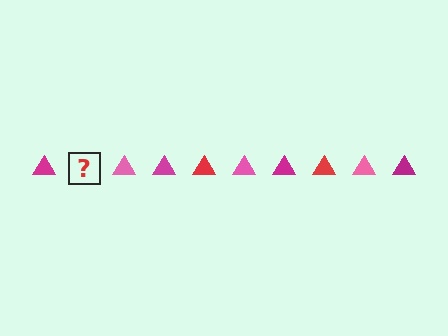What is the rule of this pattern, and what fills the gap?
The rule is that the pattern cycles through magenta, red, pink triangles. The gap should be filled with a red triangle.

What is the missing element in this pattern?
The missing element is a red triangle.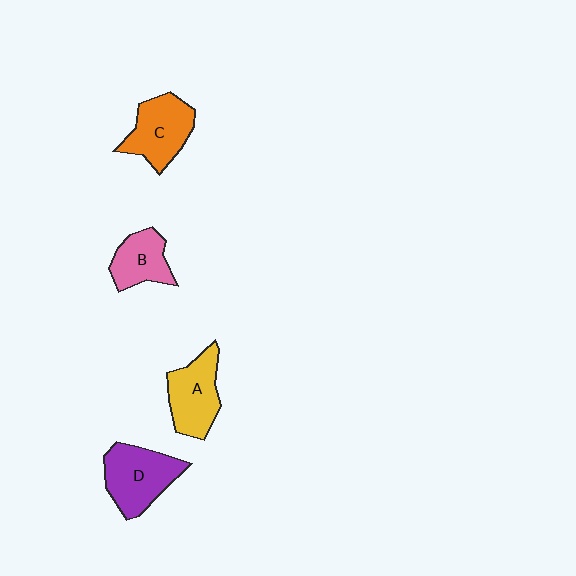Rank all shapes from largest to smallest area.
From largest to smallest: D (purple), C (orange), A (yellow), B (pink).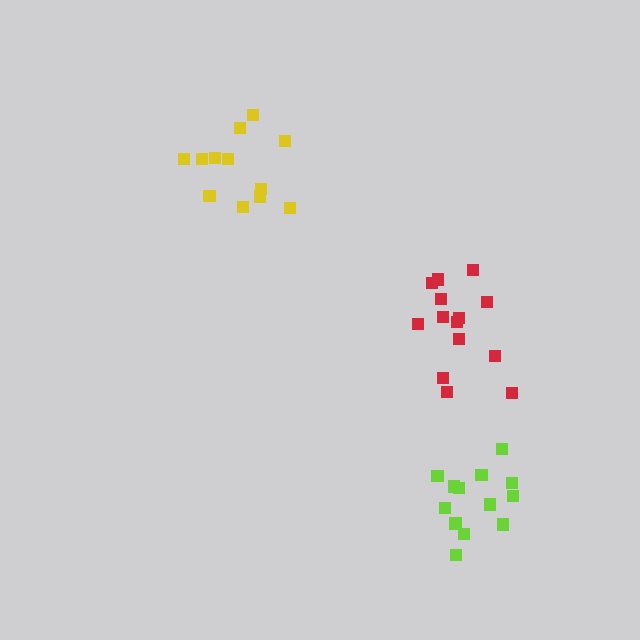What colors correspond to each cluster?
The clusters are colored: red, yellow, lime.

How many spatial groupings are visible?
There are 3 spatial groupings.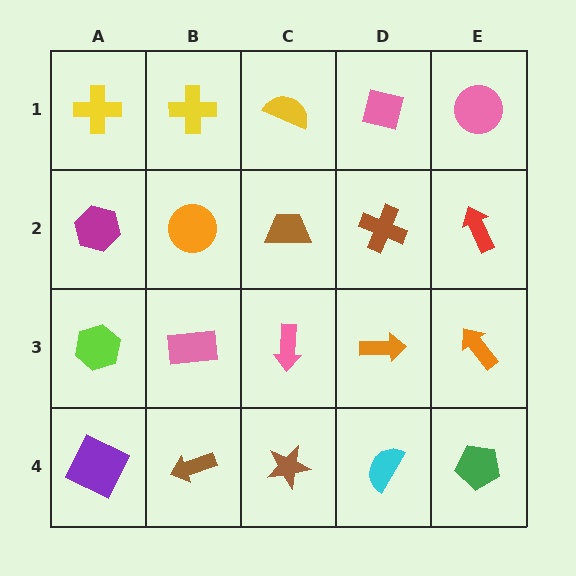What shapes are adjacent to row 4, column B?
A pink rectangle (row 3, column B), a purple square (row 4, column A), a brown star (row 4, column C).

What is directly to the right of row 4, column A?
A brown arrow.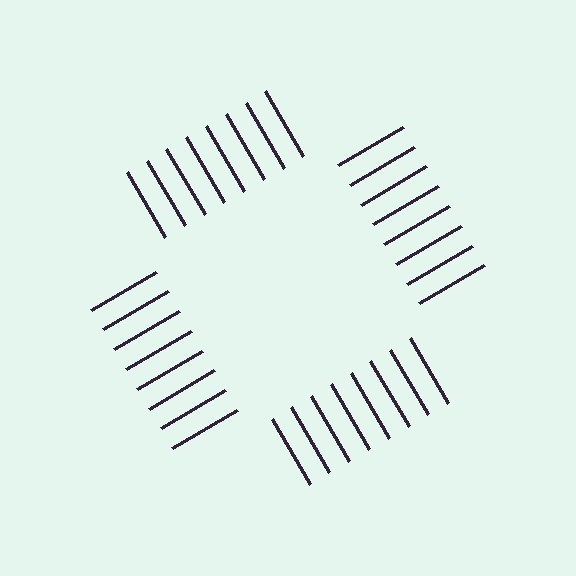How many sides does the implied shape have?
4 sides — the line-ends trace a square.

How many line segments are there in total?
32 — 8 along each of the 4 edges.